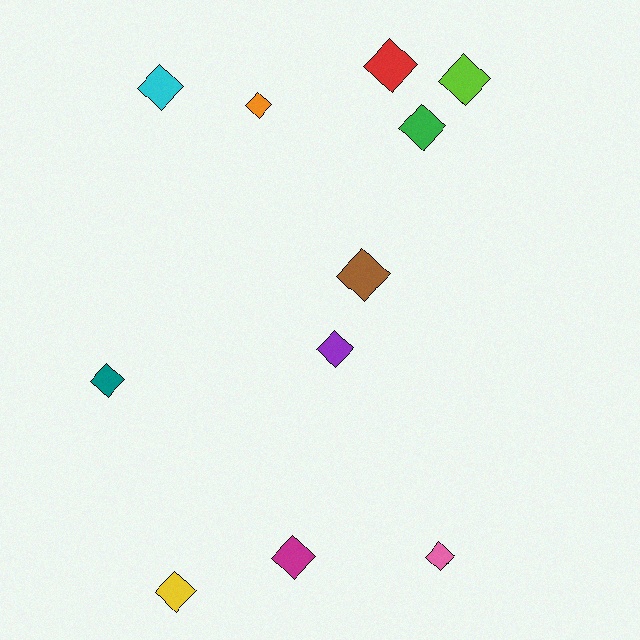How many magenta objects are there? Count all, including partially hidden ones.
There is 1 magenta object.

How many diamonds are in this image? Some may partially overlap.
There are 11 diamonds.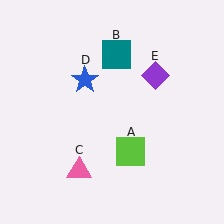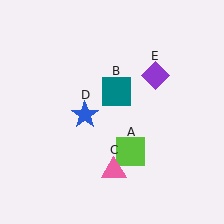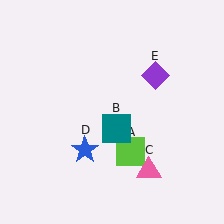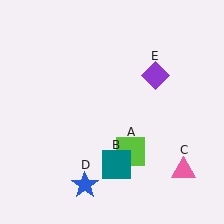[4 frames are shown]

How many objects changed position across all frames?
3 objects changed position: teal square (object B), pink triangle (object C), blue star (object D).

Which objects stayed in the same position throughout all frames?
Lime square (object A) and purple diamond (object E) remained stationary.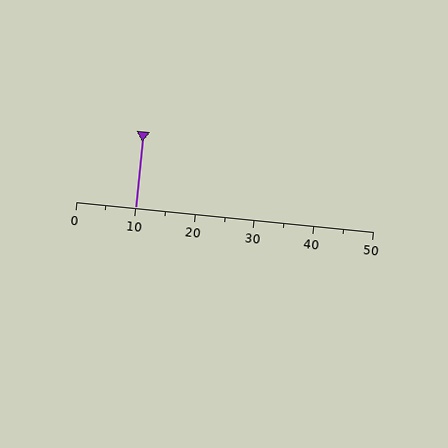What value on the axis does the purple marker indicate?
The marker indicates approximately 10.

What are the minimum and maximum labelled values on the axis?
The axis runs from 0 to 50.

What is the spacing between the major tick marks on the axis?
The major ticks are spaced 10 apart.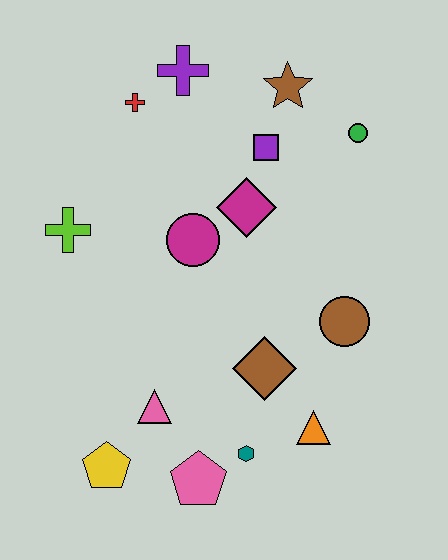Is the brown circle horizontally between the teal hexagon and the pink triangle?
No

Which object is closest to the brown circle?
The brown diamond is closest to the brown circle.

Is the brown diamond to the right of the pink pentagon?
Yes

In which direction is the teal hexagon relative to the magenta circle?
The teal hexagon is below the magenta circle.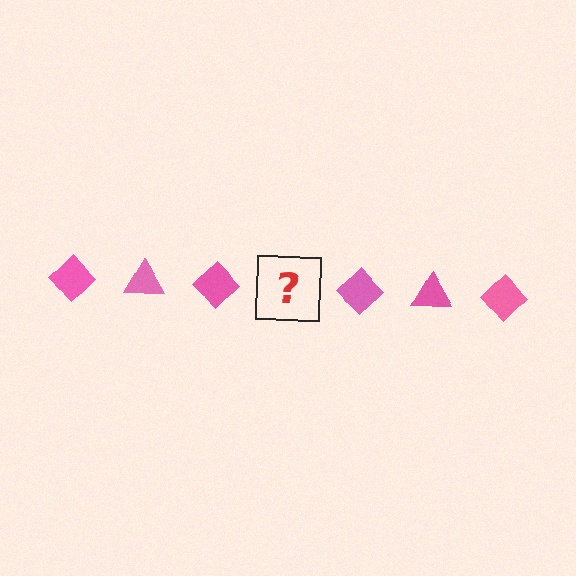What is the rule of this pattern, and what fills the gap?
The rule is that the pattern cycles through diamond, triangle shapes in pink. The gap should be filled with a pink triangle.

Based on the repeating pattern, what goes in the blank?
The blank should be a pink triangle.